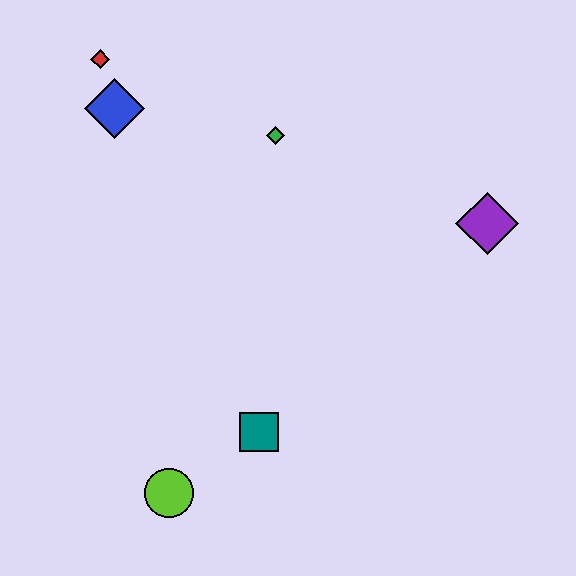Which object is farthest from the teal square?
The red diamond is farthest from the teal square.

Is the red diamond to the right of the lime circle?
No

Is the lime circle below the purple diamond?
Yes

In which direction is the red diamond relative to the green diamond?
The red diamond is to the left of the green diamond.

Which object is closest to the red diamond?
The blue diamond is closest to the red diamond.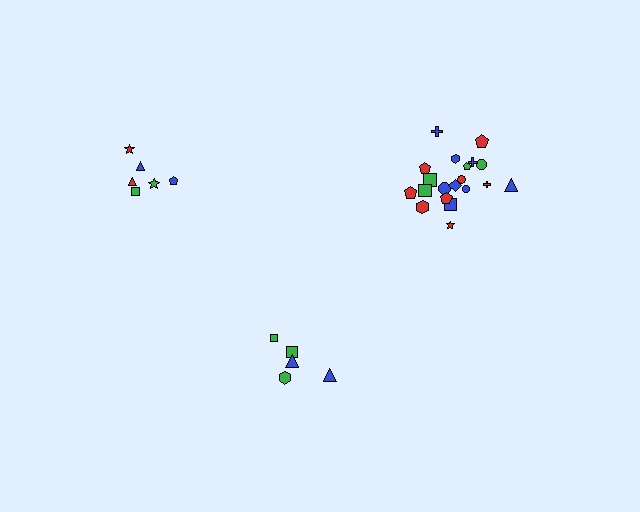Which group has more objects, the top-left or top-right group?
The top-right group.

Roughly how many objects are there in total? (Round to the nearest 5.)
Roughly 35 objects in total.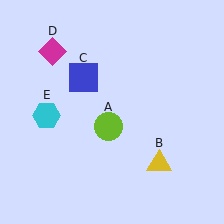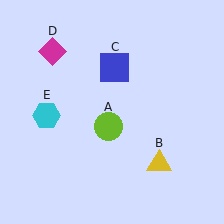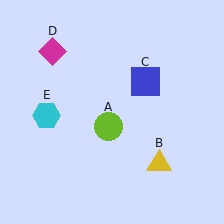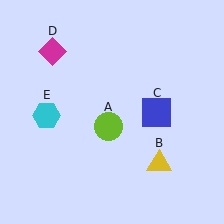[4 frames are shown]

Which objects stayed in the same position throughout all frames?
Lime circle (object A) and yellow triangle (object B) and magenta diamond (object D) and cyan hexagon (object E) remained stationary.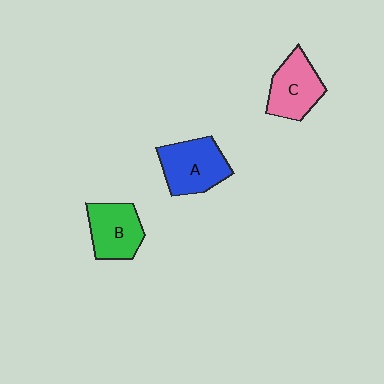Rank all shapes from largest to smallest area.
From largest to smallest: A (blue), C (pink), B (green).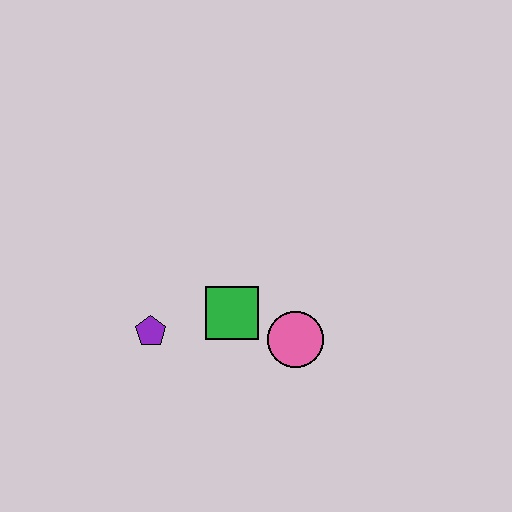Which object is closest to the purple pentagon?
The green square is closest to the purple pentagon.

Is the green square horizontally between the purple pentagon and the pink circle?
Yes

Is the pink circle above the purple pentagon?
No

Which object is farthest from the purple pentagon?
The pink circle is farthest from the purple pentagon.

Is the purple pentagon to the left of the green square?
Yes